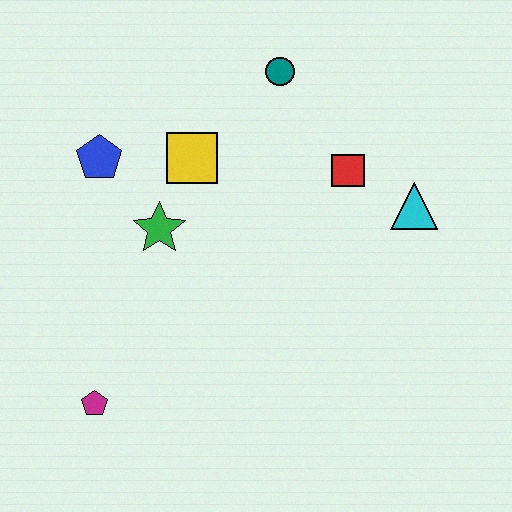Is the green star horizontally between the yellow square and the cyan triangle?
No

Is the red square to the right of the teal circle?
Yes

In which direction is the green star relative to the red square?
The green star is to the left of the red square.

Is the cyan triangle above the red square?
No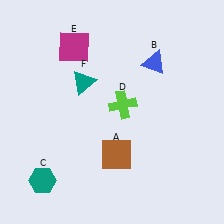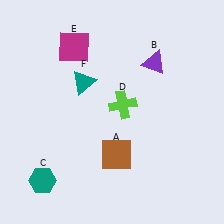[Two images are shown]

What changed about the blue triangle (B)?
In Image 1, B is blue. In Image 2, it changed to purple.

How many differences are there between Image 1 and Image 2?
There is 1 difference between the two images.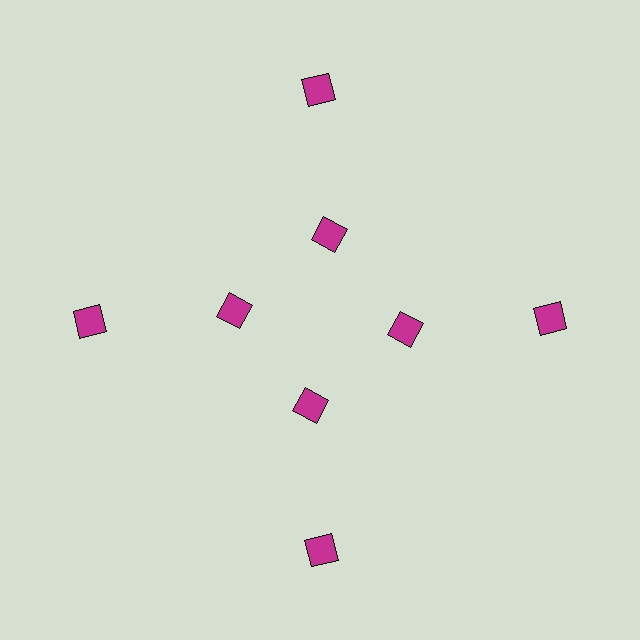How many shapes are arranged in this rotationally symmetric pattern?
There are 8 shapes, arranged in 4 groups of 2.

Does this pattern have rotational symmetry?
Yes, this pattern has 4-fold rotational symmetry. It looks the same after rotating 90 degrees around the center.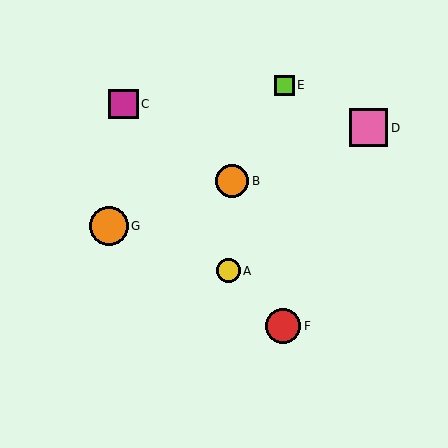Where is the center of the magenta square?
The center of the magenta square is at (124, 104).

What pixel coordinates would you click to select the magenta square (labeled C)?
Click at (124, 104) to select the magenta square C.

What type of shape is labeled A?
Shape A is a yellow circle.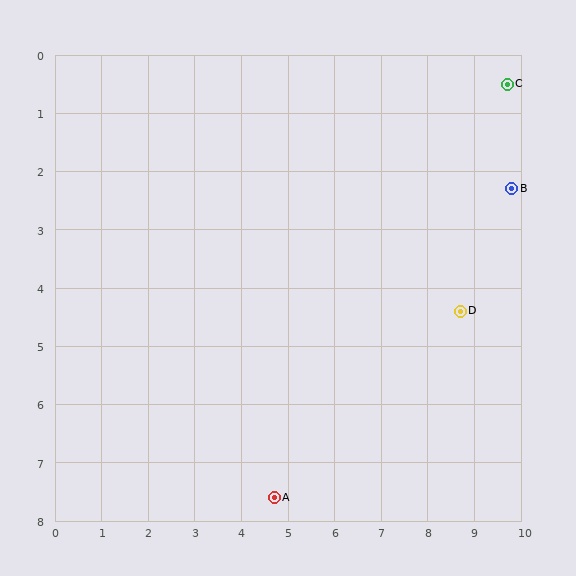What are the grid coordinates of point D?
Point D is at approximately (8.7, 4.4).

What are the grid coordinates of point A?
Point A is at approximately (4.7, 7.6).